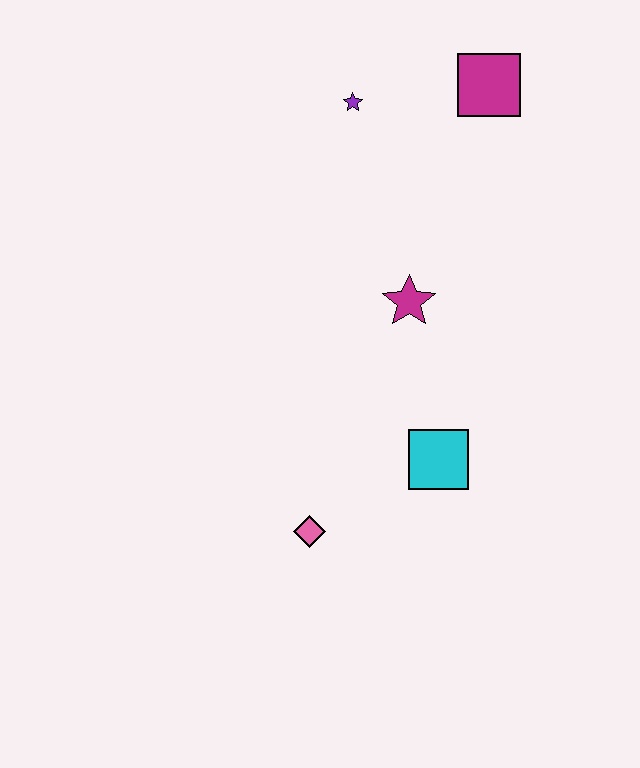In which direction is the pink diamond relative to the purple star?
The pink diamond is below the purple star.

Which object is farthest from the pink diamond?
The magenta square is farthest from the pink diamond.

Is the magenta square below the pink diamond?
No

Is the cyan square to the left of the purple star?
No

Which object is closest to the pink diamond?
The cyan square is closest to the pink diamond.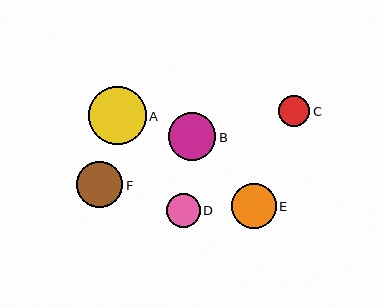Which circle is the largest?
Circle A is the largest with a size of approximately 58 pixels.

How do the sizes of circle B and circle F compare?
Circle B and circle F are approximately the same size.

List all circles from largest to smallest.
From largest to smallest: A, B, F, E, D, C.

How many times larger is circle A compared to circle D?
Circle A is approximately 1.7 times the size of circle D.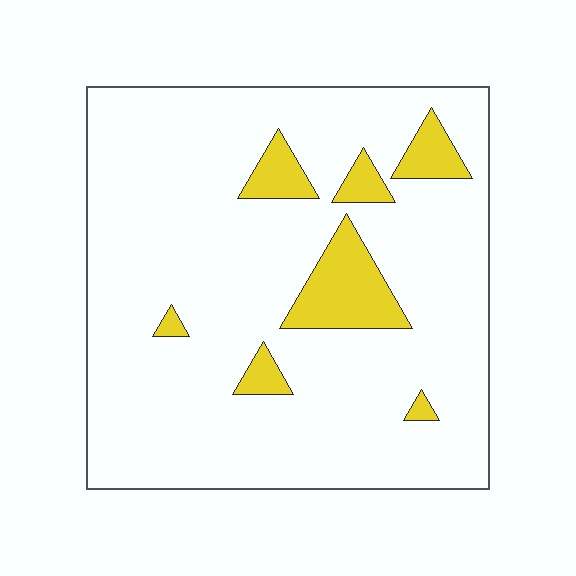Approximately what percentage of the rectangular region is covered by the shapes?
Approximately 10%.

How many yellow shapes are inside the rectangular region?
7.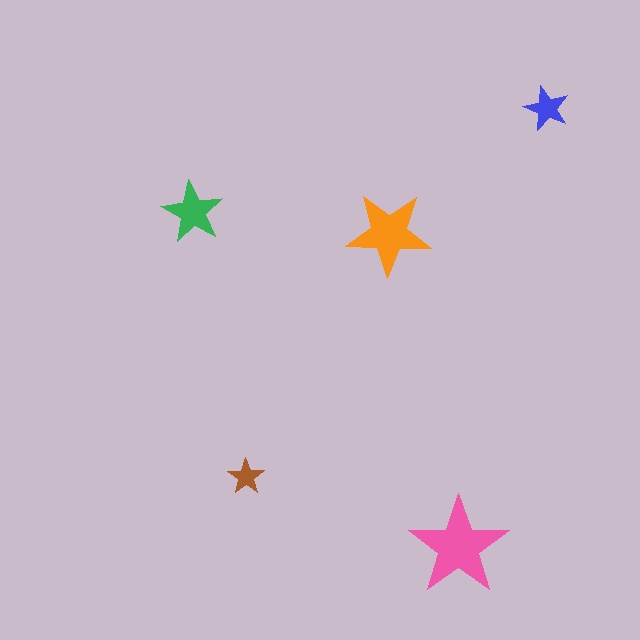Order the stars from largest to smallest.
the pink one, the orange one, the green one, the blue one, the brown one.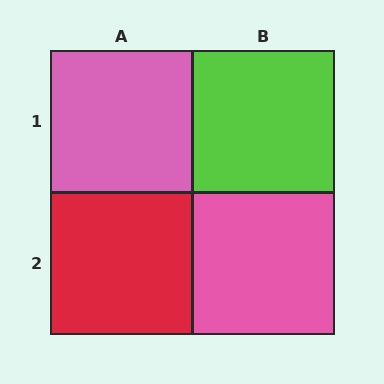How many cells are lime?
1 cell is lime.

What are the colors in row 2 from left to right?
Red, pink.